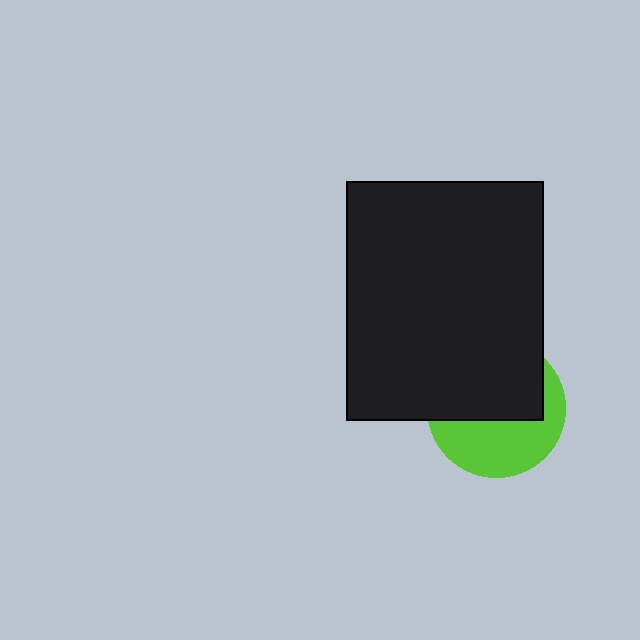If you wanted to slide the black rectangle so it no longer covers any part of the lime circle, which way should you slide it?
Slide it up — that is the most direct way to separate the two shapes.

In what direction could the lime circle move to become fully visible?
The lime circle could move down. That would shift it out from behind the black rectangle entirely.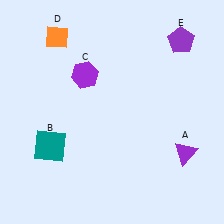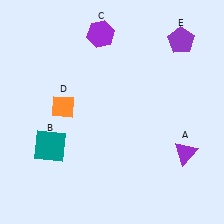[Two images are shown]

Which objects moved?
The objects that moved are: the purple hexagon (C), the orange diamond (D).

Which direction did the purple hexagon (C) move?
The purple hexagon (C) moved up.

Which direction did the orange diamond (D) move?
The orange diamond (D) moved down.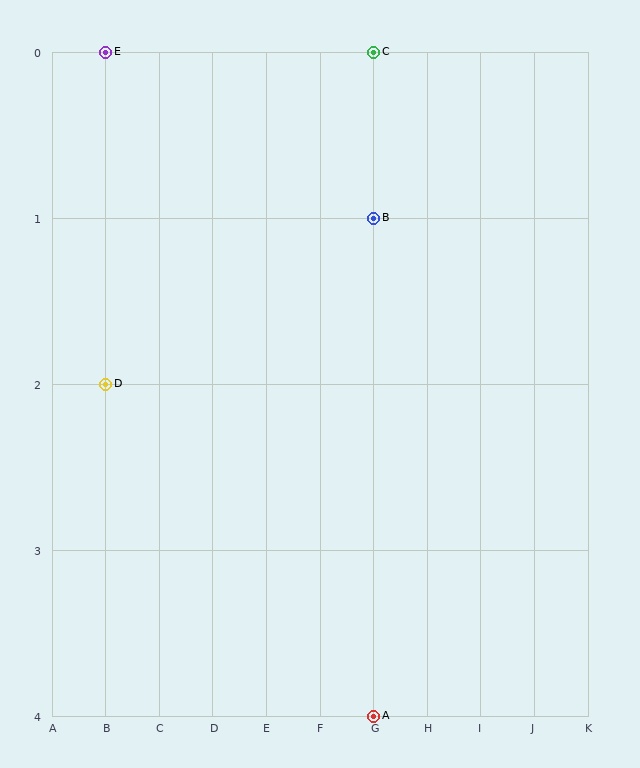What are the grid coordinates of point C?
Point C is at grid coordinates (G, 0).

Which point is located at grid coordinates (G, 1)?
Point B is at (G, 1).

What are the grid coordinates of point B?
Point B is at grid coordinates (G, 1).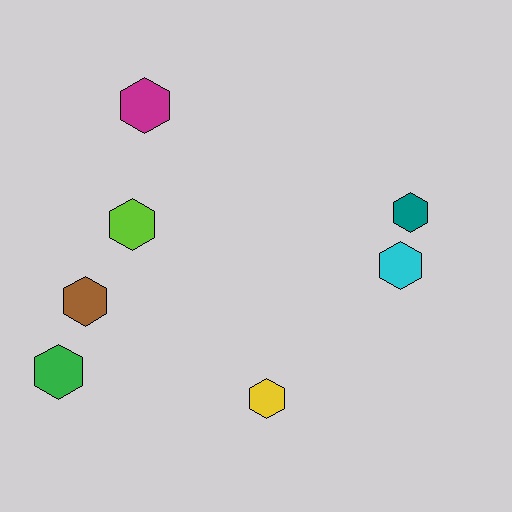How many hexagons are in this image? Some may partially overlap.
There are 7 hexagons.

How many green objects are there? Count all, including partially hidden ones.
There is 1 green object.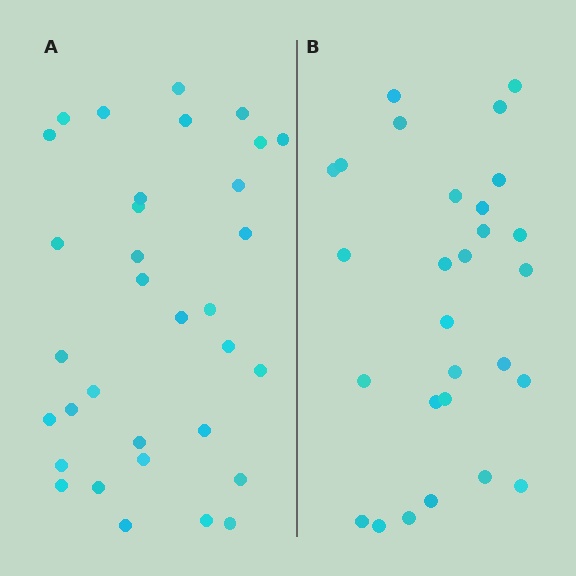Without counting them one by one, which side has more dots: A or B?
Region A (the left region) has more dots.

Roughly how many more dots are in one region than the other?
Region A has about 5 more dots than region B.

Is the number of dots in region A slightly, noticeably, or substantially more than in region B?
Region A has only slightly more — the two regions are fairly close. The ratio is roughly 1.2 to 1.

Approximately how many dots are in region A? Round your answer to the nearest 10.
About 30 dots. (The exact count is 33, which rounds to 30.)